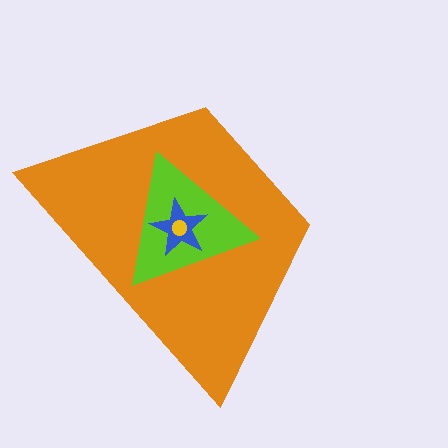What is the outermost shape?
The orange trapezoid.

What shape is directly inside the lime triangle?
The blue star.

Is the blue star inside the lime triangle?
Yes.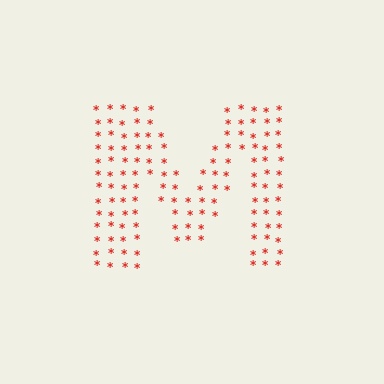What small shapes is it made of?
It is made of small asterisks.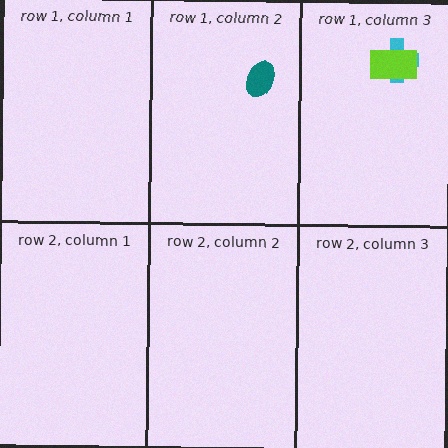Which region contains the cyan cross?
The row 1, column 3 region.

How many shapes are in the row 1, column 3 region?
2.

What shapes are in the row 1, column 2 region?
The teal ellipse.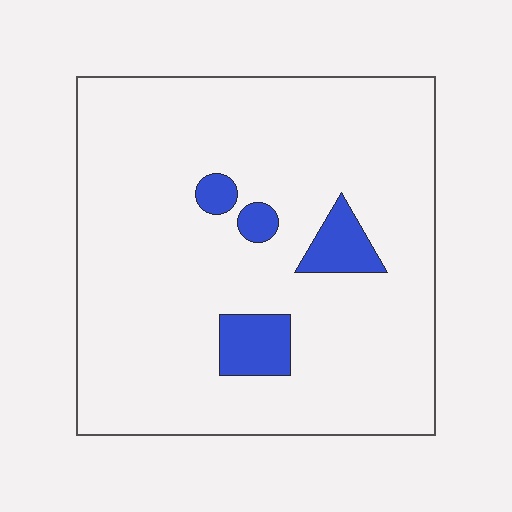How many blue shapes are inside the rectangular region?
4.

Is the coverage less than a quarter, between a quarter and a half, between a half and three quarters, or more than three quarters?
Less than a quarter.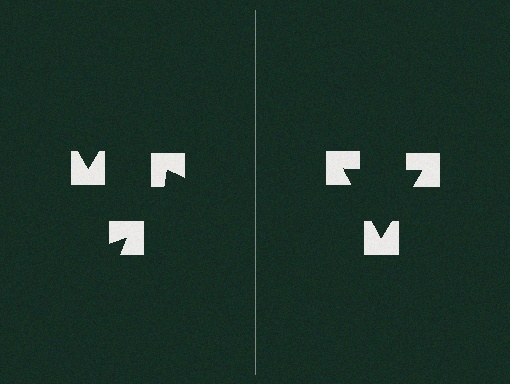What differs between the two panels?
The notched squares are positioned identically on both sides; only the wedge orientations differ. On the right they align to a triangle; on the left they are misaligned.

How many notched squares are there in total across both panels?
6 — 3 on each side.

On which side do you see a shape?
An illusory triangle appears on the right side. On the left side the wedge cuts are rotated, so no coherent shape forms.